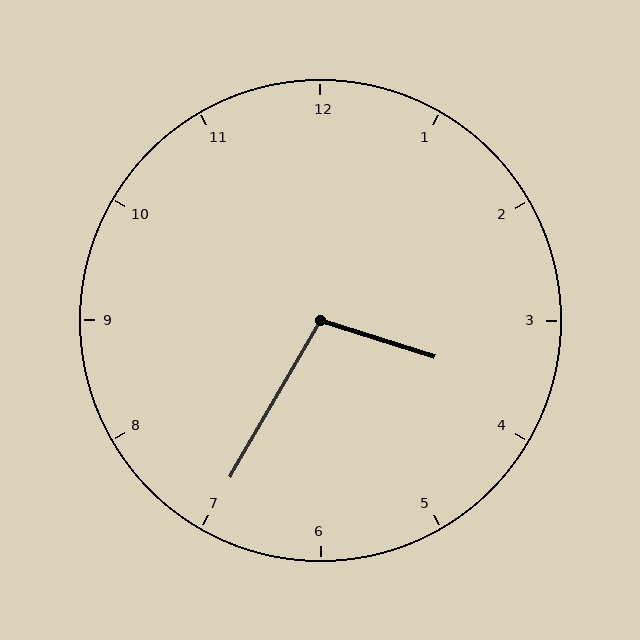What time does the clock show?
3:35.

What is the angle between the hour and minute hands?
Approximately 102 degrees.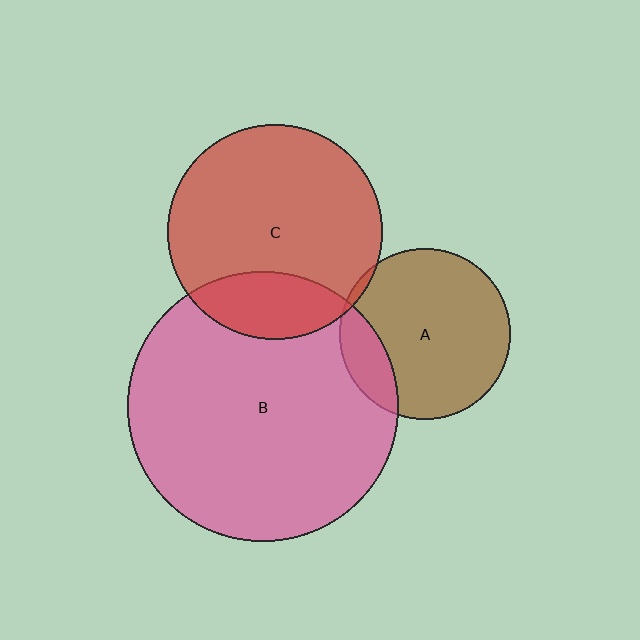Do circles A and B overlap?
Yes.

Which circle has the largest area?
Circle B (pink).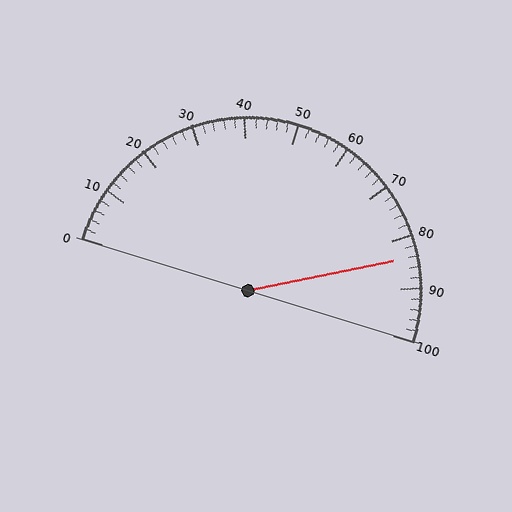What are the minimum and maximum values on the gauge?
The gauge ranges from 0 to 100.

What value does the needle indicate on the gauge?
The needle indicates approximately 84.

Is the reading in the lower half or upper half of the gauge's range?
The reading is in the upper half of the range (0 to 100).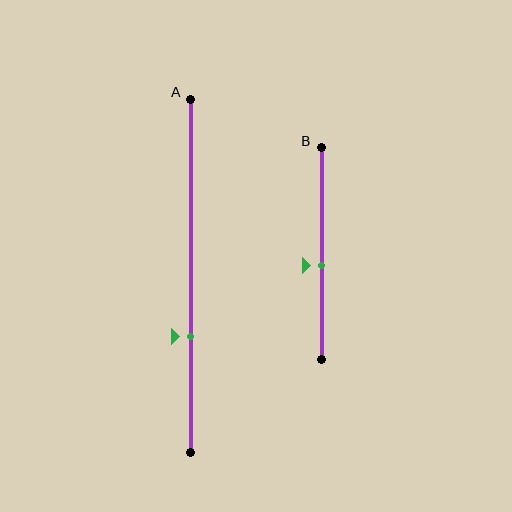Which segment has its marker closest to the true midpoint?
Segment B has its marker closest to the true midpoint.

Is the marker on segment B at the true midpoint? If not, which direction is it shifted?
No, the marker on segment B is shifted downward by about 6% of the segment length.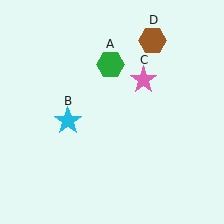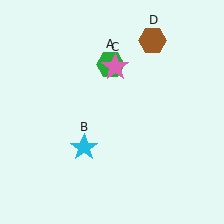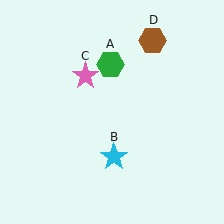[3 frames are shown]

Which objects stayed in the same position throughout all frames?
Green hexagon (object A) and brown hexagon (object D) remained stationary.